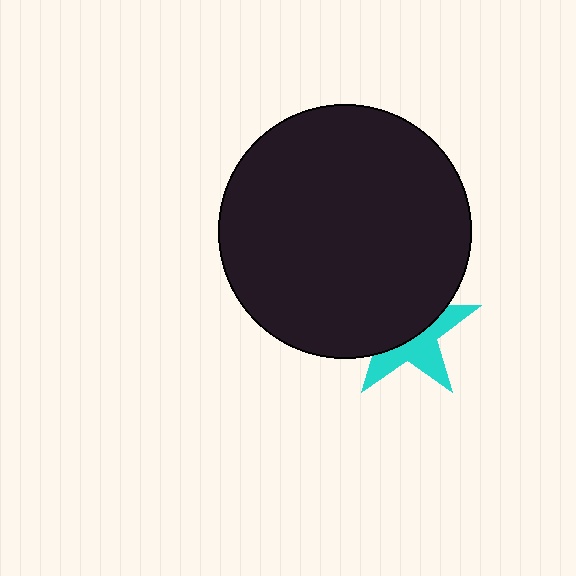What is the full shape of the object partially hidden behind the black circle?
The partially hidden object is a cyan star.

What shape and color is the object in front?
The object in front is a black circle.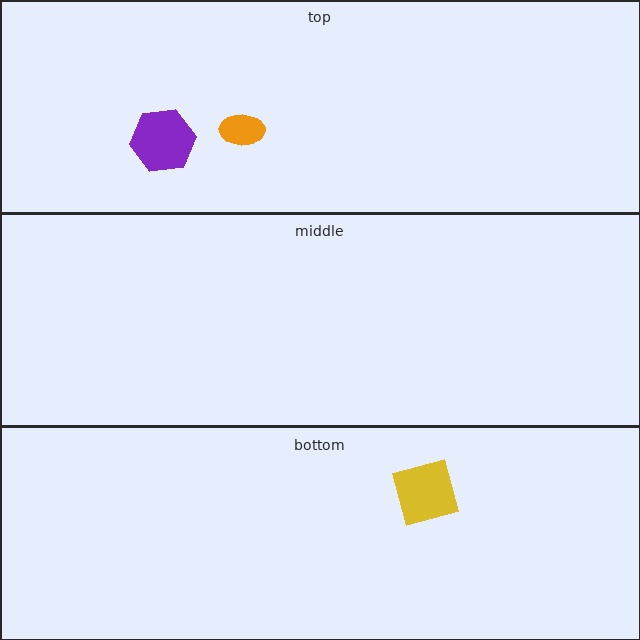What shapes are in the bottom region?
The yellow square.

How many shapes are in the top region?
2.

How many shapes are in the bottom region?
1.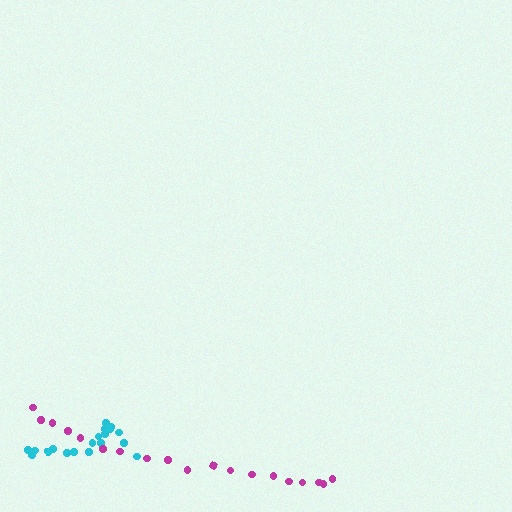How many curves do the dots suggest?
There are 2 distinct paths.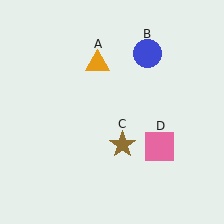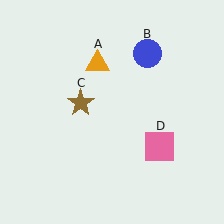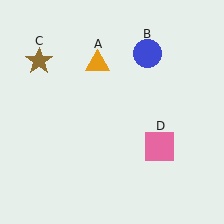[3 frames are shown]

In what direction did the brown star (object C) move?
The brown star (object C) moved up and to the left.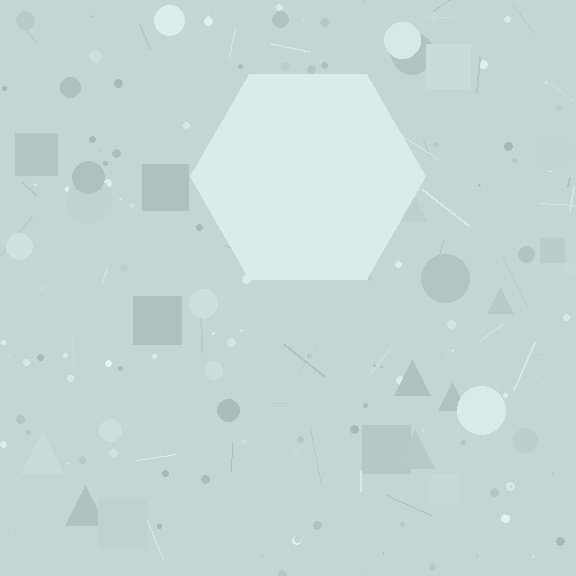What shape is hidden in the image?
A hexagon is hidden in the image.